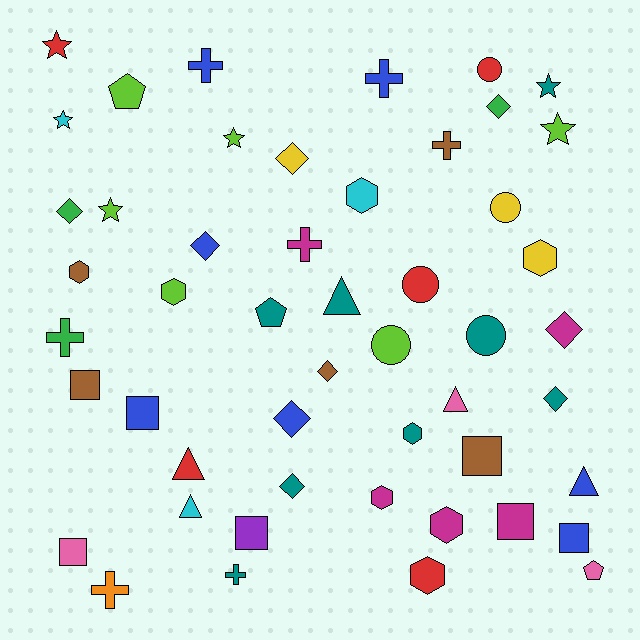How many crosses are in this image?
There are 7 crosses.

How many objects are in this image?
There are 50 objects.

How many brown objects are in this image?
There are 5 brown objects.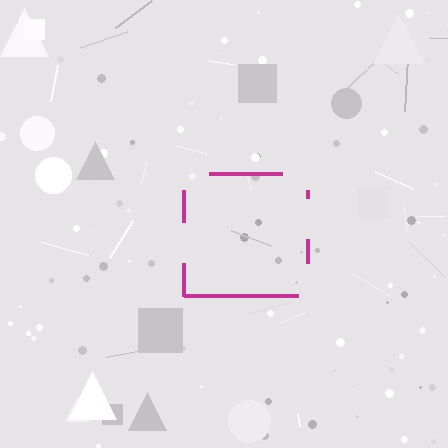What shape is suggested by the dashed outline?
The dashed outline suggests a square.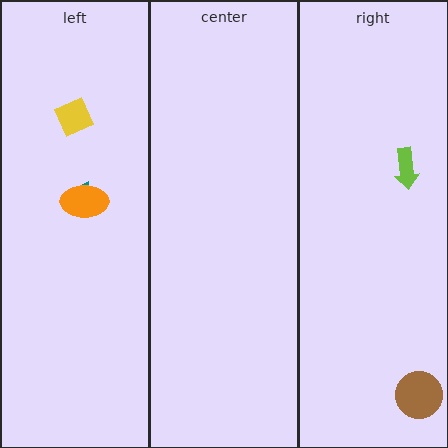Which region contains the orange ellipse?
The left region.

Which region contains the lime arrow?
The right region.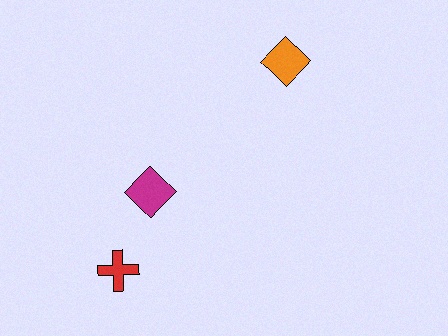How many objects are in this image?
There are 3 objects.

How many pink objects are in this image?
There are no pink objects.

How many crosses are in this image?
There is 1 cross.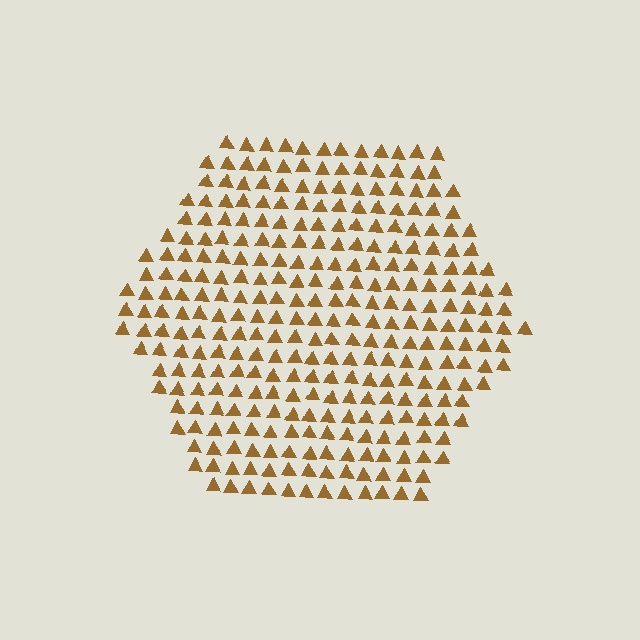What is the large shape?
The large shape is a hexagon.